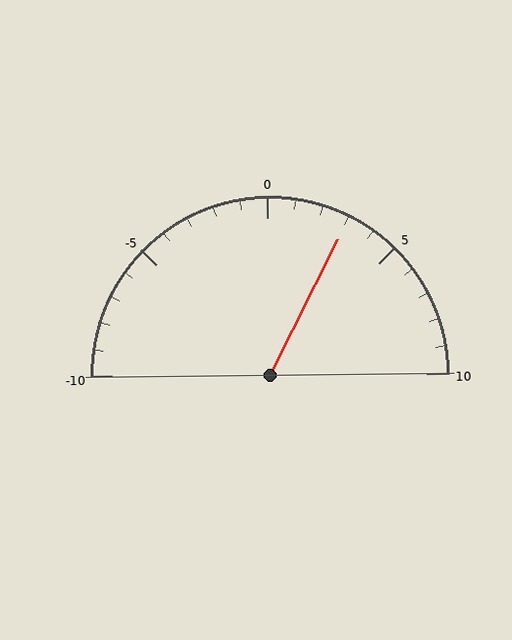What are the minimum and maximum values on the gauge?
The gauge ranges from -10 to 10.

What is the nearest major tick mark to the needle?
The nearest major tick mark is 5.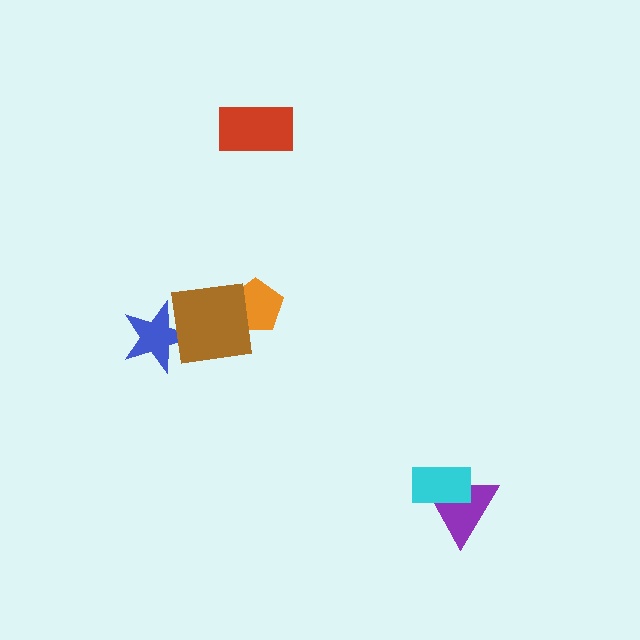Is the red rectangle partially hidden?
No, no other shape covers it.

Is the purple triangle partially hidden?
Yes, it is partially covered by another shape.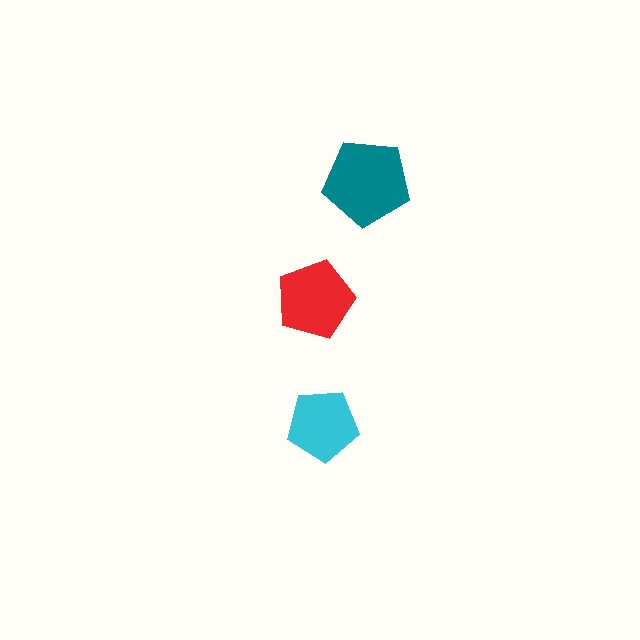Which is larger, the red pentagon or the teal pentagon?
The teal one.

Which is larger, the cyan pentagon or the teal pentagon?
The teal one.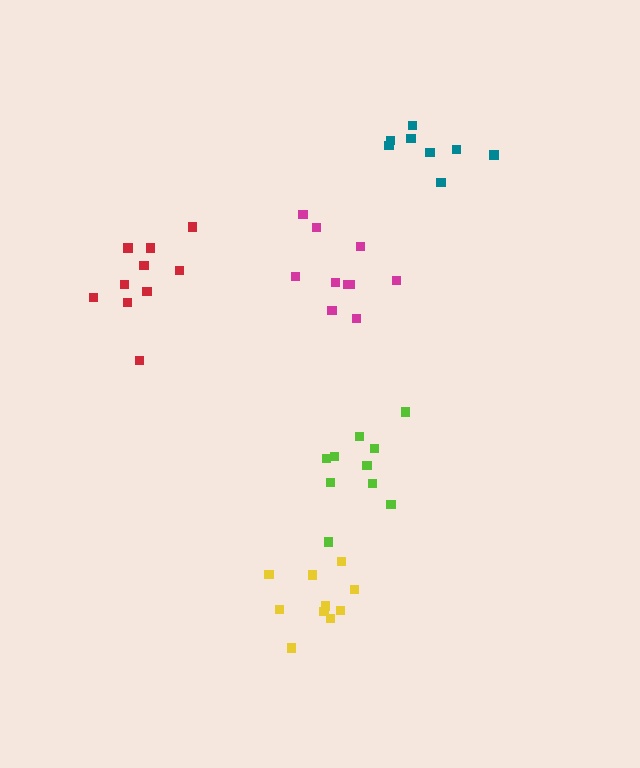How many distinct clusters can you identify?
There are 5 distinct clusters.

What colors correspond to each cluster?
The clusters are colored: magenta, lime, red, yellow, teal.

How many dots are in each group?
Group 1: 10 dots, Group 2: 10 dots, Group 3: 10 dots, Group 4: 10 dots, Group 5: 8 dots (48 total).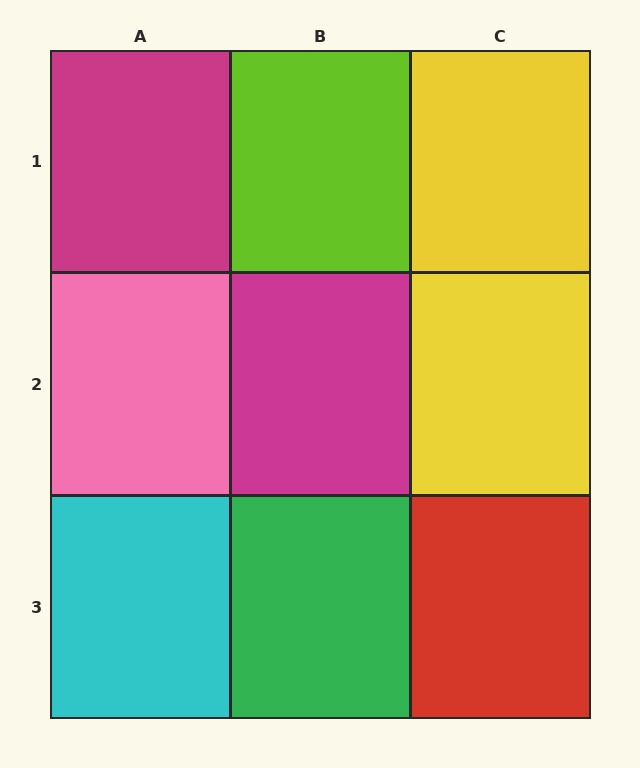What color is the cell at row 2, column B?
Magenta.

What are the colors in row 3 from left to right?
Cyan, green, red.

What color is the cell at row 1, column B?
Lime.